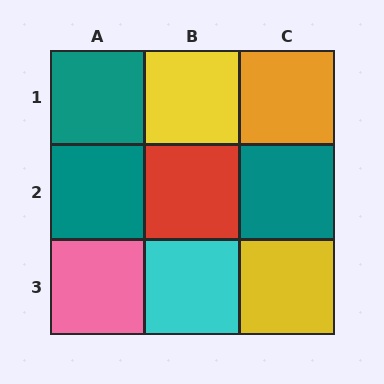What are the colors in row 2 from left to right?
Teal, red, teal.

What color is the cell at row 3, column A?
Pink.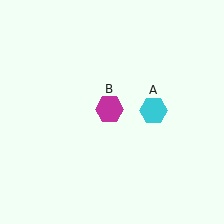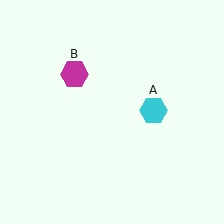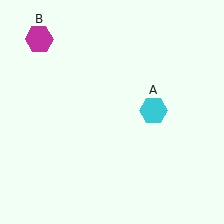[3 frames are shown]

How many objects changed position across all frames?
1 object changed position: magenta hexagon (object B).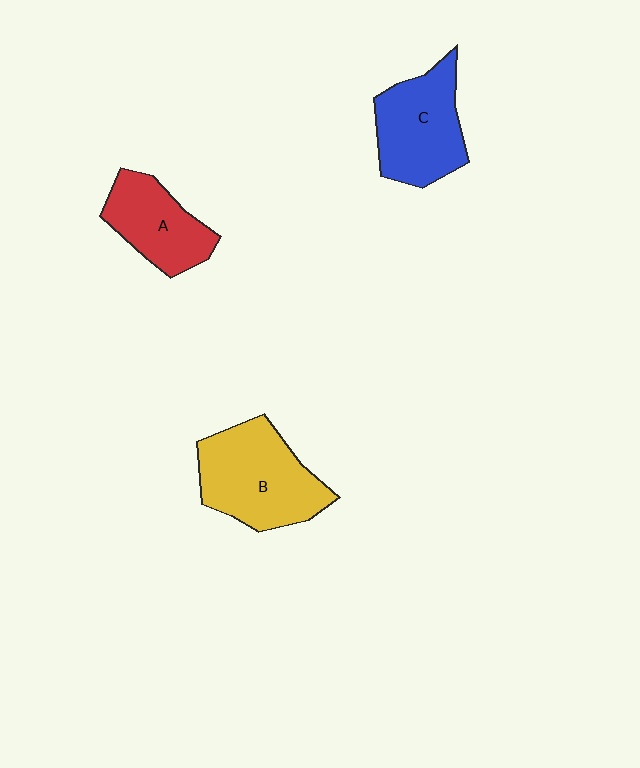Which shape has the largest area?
Shape B (yellow).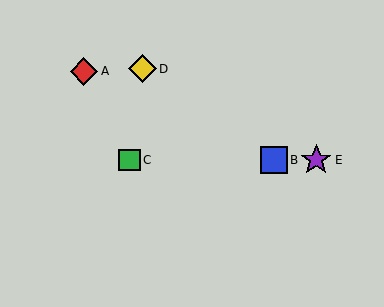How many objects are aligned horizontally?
3 objects (B, C, E) are aligned horizontally.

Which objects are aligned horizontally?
Objects B, C, E are aligned horizontally.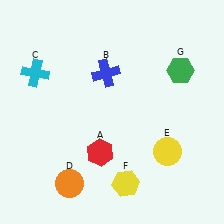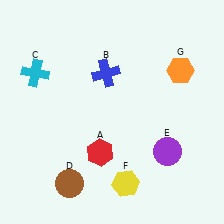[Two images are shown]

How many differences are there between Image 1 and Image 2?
There are 3 differences between the two images.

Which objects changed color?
D changed from orange to brown. E changed from yellow to purple. G changed from green to orange.